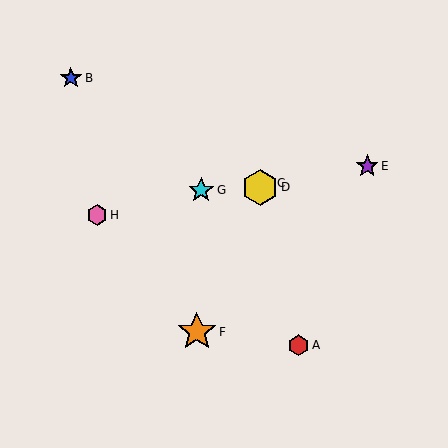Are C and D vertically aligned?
Yes, both are at x≈260.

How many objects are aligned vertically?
2 objects (C, D) are aligned vertically.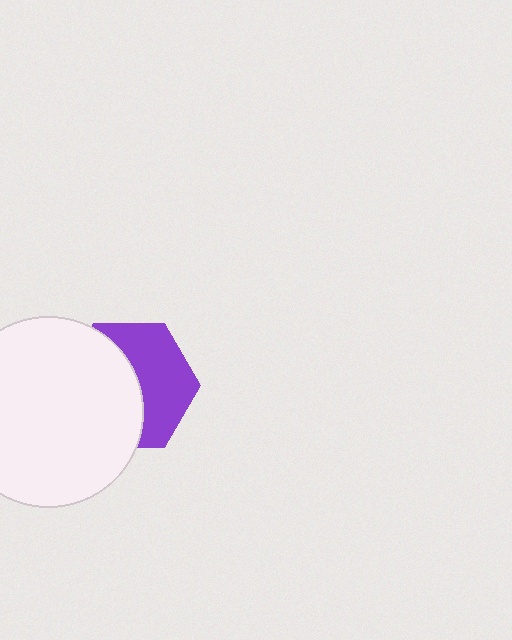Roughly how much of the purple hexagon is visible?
About half of it is visible (roughly 47%).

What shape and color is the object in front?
The object in front is a white circle.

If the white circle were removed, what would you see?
You would see the complete purple hexagon.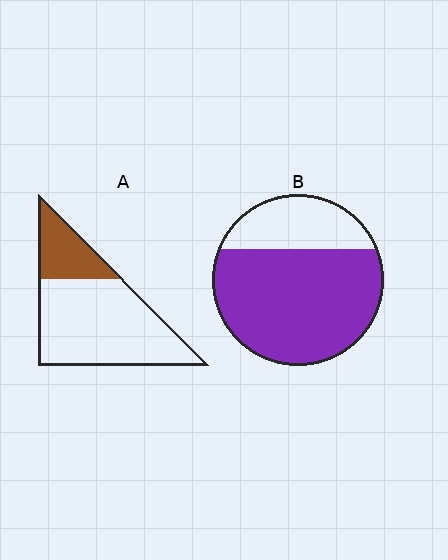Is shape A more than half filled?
No.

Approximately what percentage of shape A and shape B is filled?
A is approximately 25% and B is approximately 70%.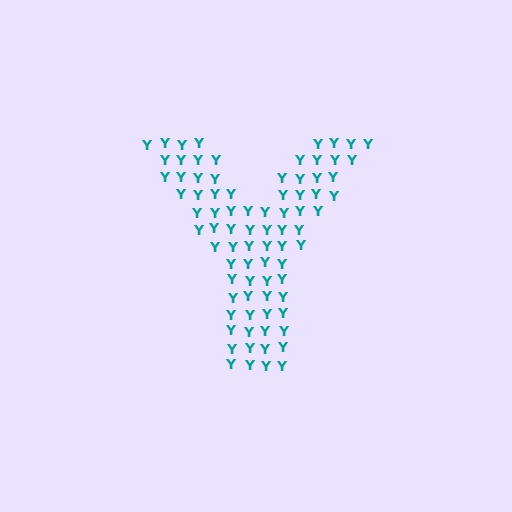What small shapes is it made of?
It is made of small letter Y's.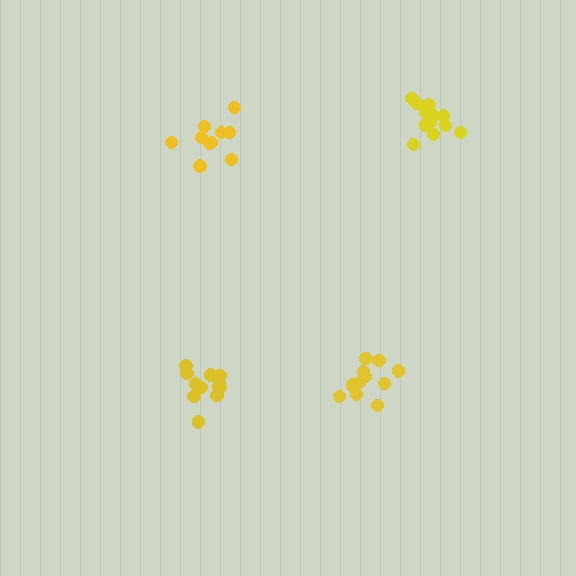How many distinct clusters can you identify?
There are 4 distinct clusters.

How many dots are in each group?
Group 1: 13 dots, Group 2: 12 dots, Group 3: 12 dots, Group 4: 10 dots (47 total).